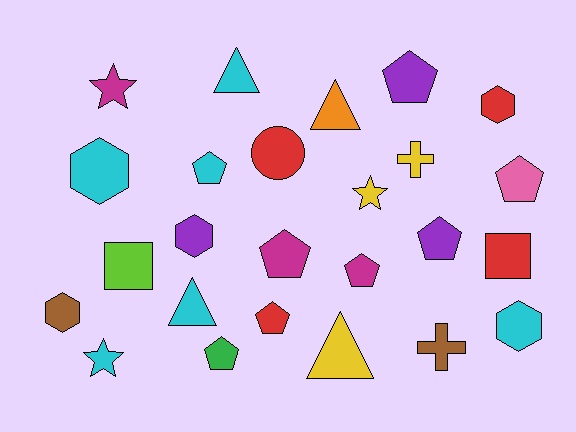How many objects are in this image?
There are 25 objects.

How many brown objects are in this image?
There are 2 brown objects.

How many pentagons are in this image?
There are 8 pentagons.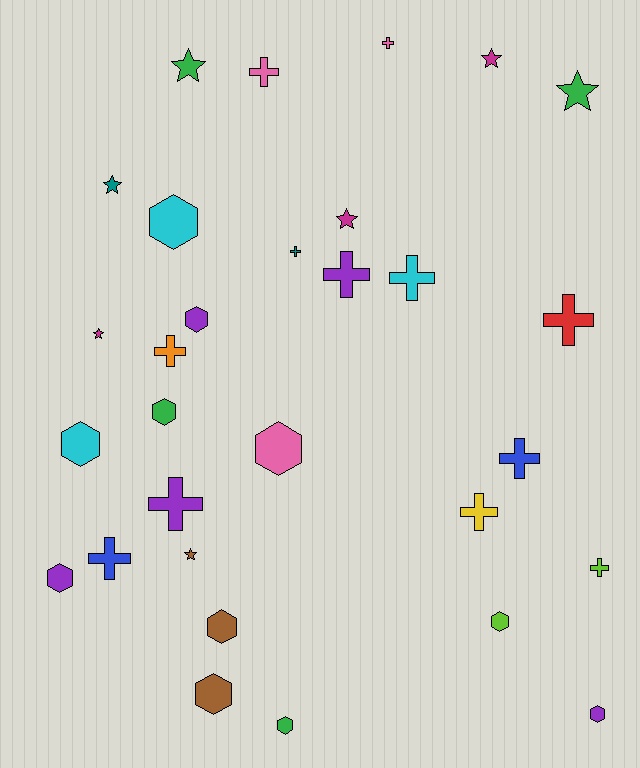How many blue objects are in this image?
There are 2 blue objects.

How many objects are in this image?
There are 30 objects.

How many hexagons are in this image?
There are 11 hexagons.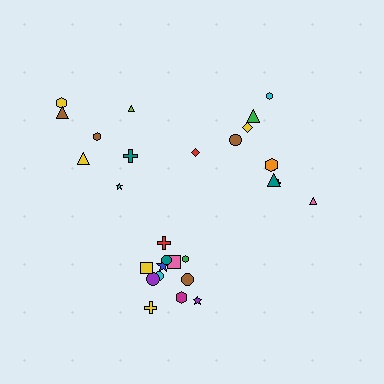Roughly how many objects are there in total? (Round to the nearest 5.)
Roughly 30 objects in total.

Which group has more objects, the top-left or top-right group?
The top-right group.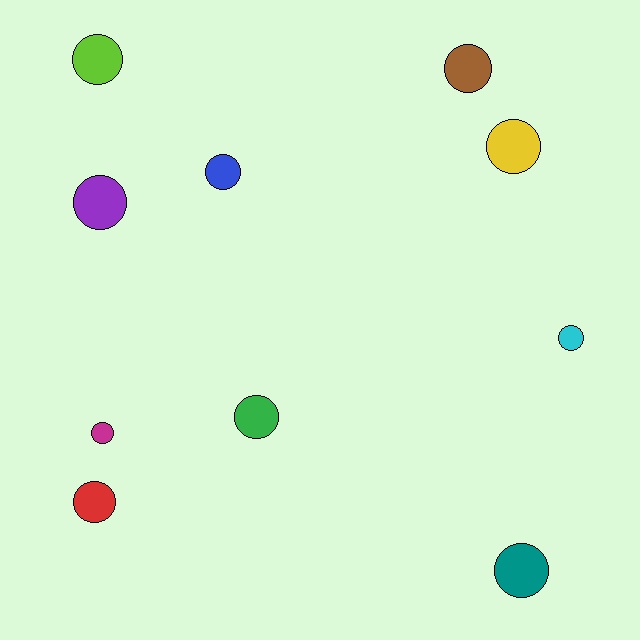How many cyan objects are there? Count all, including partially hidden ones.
There is 1 cyan object.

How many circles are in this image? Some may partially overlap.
There are 10 circles.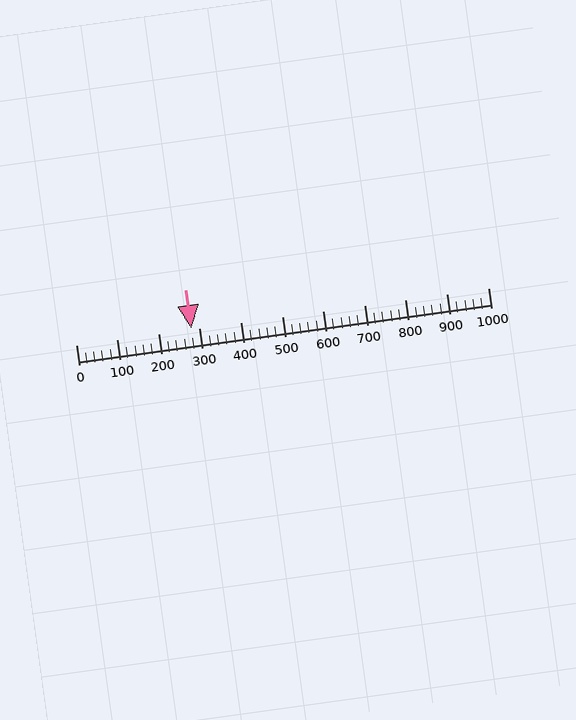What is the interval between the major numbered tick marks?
The major tick marks are spaced 100 units apart.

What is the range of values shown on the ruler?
The ruler shows values from 0 to 1000.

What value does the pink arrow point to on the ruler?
The pink arrow points to approximately 280.